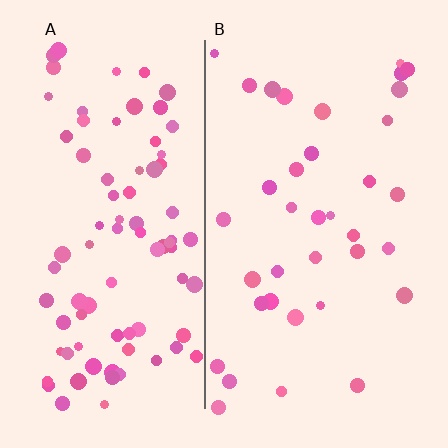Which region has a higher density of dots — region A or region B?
A (the left).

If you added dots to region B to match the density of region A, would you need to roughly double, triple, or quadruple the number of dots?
Approximately double.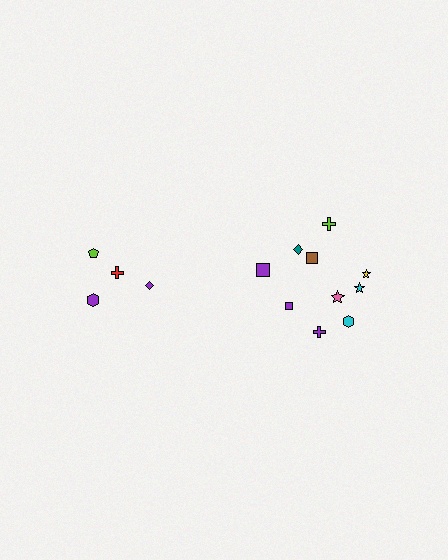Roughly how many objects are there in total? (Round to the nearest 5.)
Roughly 15 objects in total.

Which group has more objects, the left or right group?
The right group.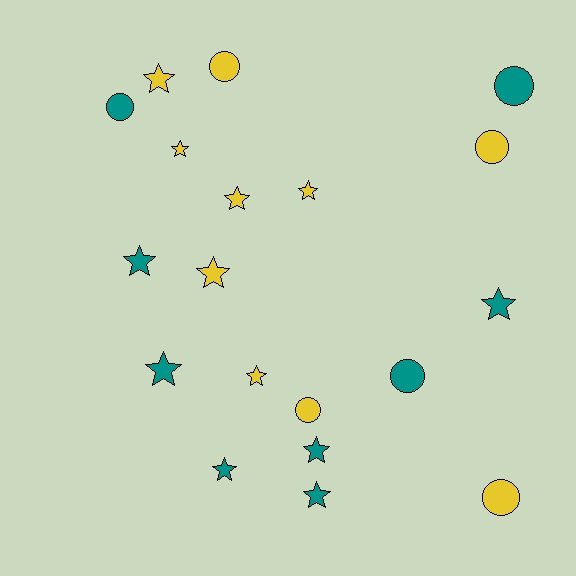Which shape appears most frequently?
Star, with 12 objects.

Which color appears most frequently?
Yellow, with 10 objects.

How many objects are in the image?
There are 19 objects.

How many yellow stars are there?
There are 6 yellow stars.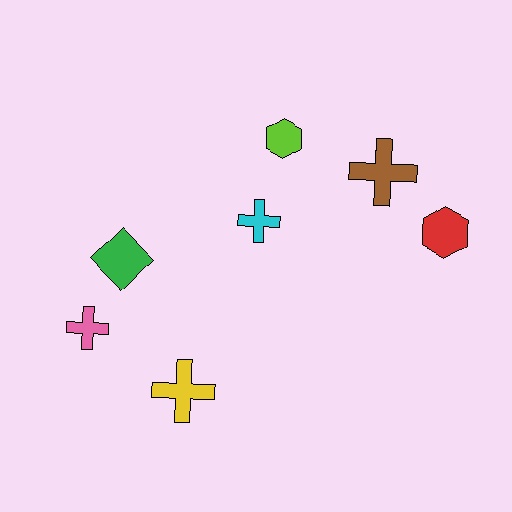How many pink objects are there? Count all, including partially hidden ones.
There is 1 pink object.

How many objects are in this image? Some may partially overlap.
There are 7 objects.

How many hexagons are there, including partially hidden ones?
There are 2 hexagons.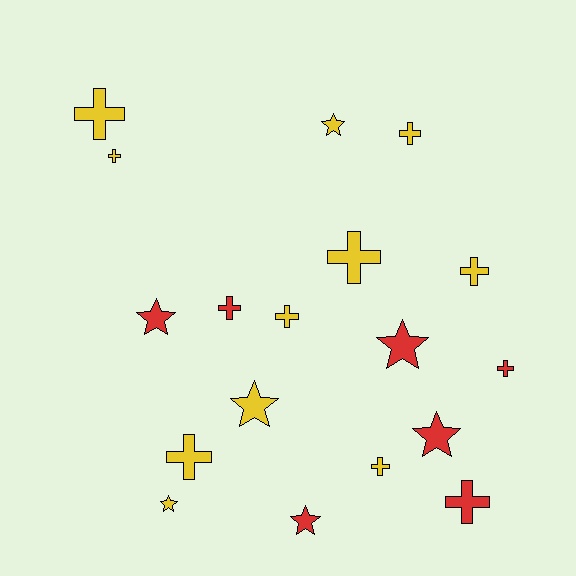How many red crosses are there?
There are 3 red crosses.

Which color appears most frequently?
Yellow, with 11 objects.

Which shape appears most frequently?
Cross, with 11 objects.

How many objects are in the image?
There are 18 objects.